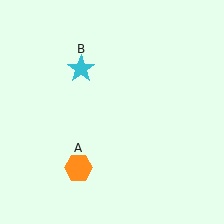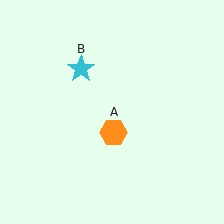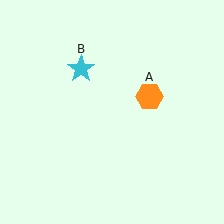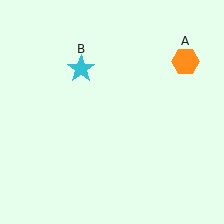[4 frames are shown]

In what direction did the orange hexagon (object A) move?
The orange hexagon (object A) moved up and to the right.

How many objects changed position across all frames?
1 object changed position: orange hexagon (object A).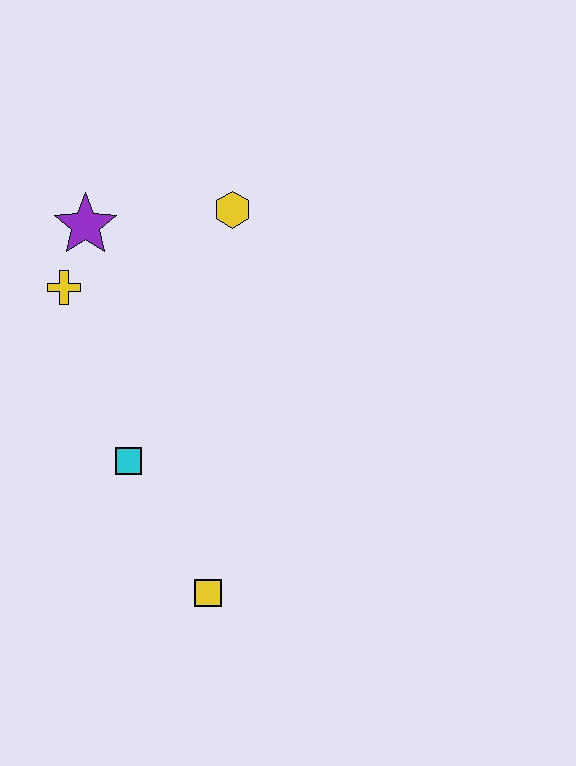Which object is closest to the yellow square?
The cyan square is closest to the yellow square.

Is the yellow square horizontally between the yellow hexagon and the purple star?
Yes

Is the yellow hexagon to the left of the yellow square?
No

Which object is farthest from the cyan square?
The yellow hexagon is farthest from the cyan square.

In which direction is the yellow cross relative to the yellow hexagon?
The yellow cross is to the left of the yellow hexagon.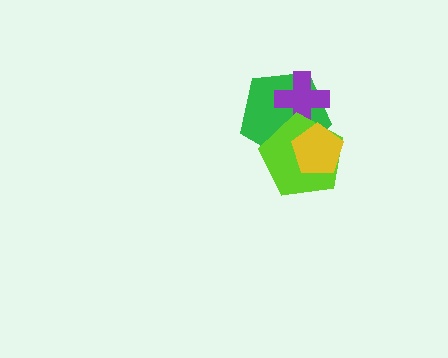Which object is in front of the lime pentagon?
The yellow pentagon is in front of the lime pentagon.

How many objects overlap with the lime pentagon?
3 objects overlap with the lime pentagon.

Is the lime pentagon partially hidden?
Yes, it is partially covered by another shape.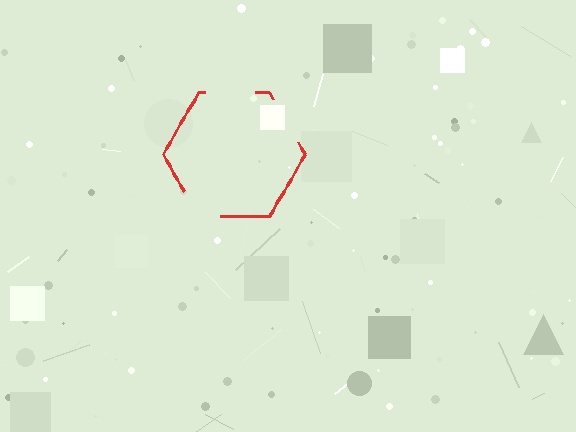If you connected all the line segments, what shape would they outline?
They would outline a hexagon.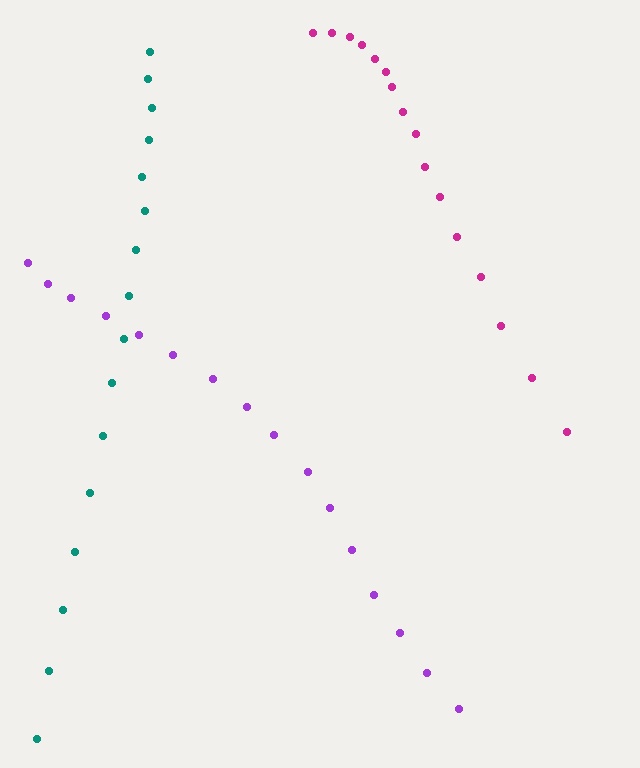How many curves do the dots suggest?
There are 3 distinct paths.